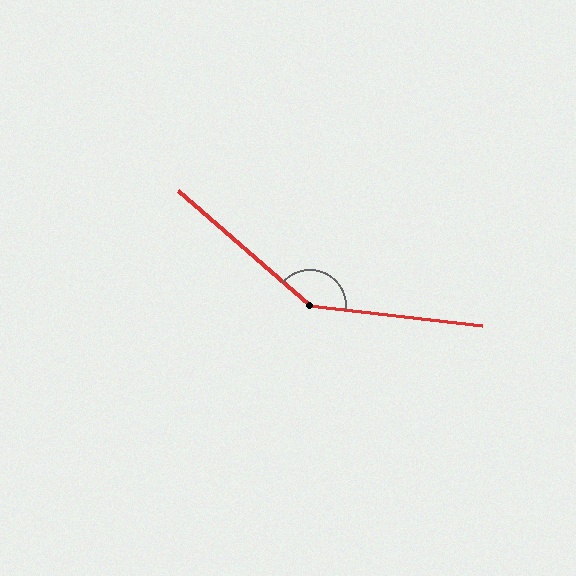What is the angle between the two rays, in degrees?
Approximately 146 degrees.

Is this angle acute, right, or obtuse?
It is obtuse.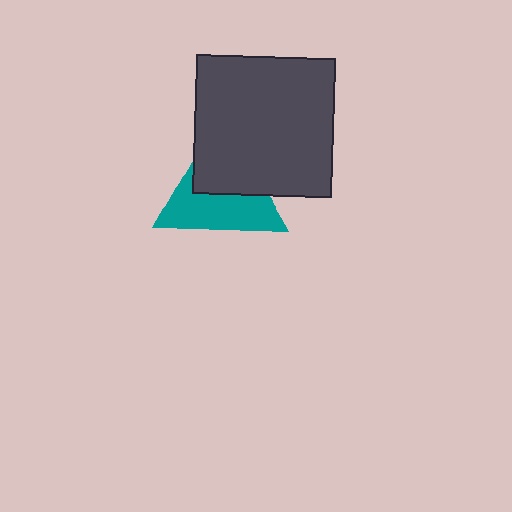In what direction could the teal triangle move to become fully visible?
The teal triangle could move toward the lower-left. That would shift it out from behind the dark gray square entirely.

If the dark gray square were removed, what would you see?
You would see the complete teal triangle.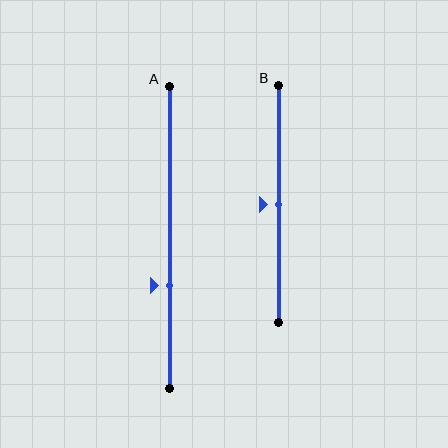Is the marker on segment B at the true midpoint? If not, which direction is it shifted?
Yes, the marker on segment B is at the true midpoint.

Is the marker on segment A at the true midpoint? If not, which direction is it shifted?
No, the marker on segment A is shifted downward by about 16% of the segment length.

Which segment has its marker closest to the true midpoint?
Segment B has its marker closest to the true midpoint.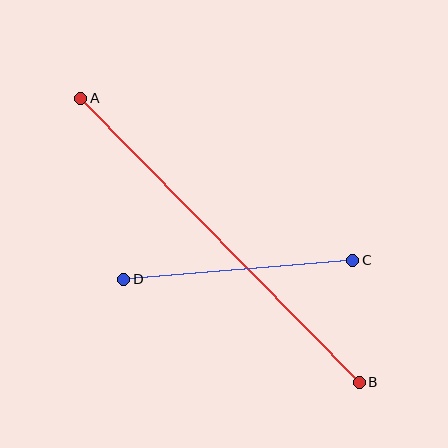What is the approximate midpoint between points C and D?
The midpoint is at approximately (238, 270) pixels.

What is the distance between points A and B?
The distance is approximately 398 pixels.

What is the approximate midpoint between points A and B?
The midpoint is at approximately (220, 240) pixels.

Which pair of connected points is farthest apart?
Points A and B are farthest apart.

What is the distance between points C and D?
The distance is approximately 229 pixels.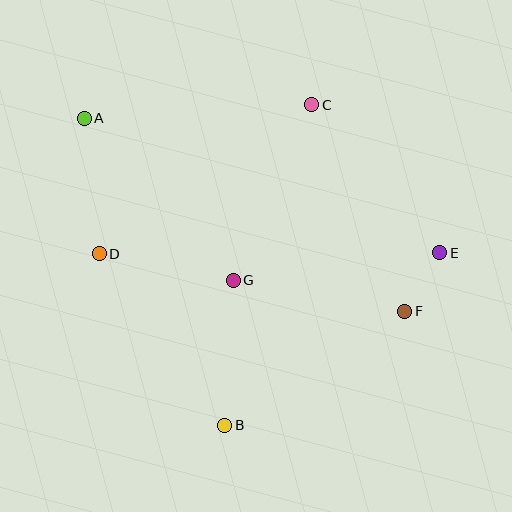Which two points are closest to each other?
Points E and F are closest to each other.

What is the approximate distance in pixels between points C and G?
The distance between C and G is approximately 192 pixels.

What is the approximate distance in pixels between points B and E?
The distance between B and E is approximately 276 pixels.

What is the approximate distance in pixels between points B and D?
The distance between B and D is approximately 213 pixels.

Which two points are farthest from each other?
Points A and E are farthest from each other.